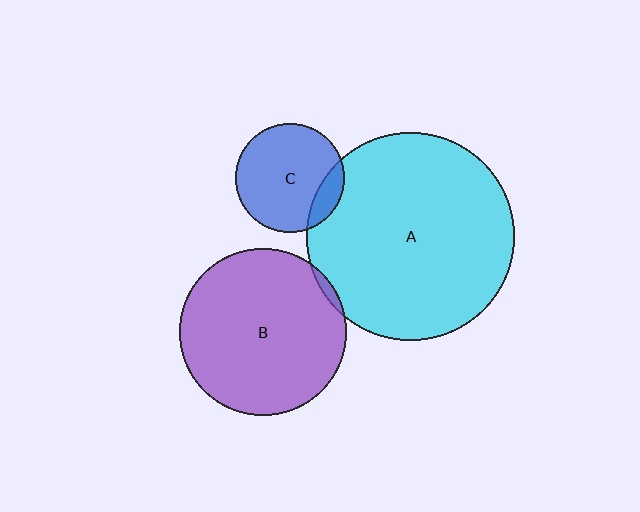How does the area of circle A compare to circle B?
Approximately 1.5 times.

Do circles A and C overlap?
Yes.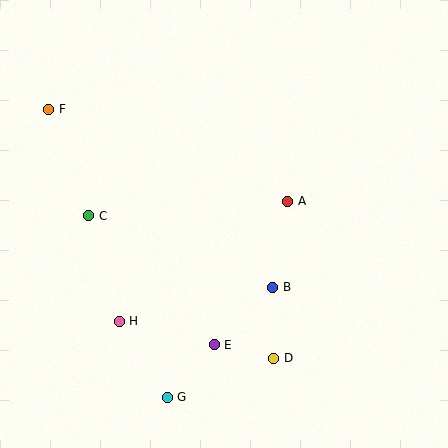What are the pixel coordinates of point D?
Point D is at (274, 358).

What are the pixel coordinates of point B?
Point B is at (273, 287).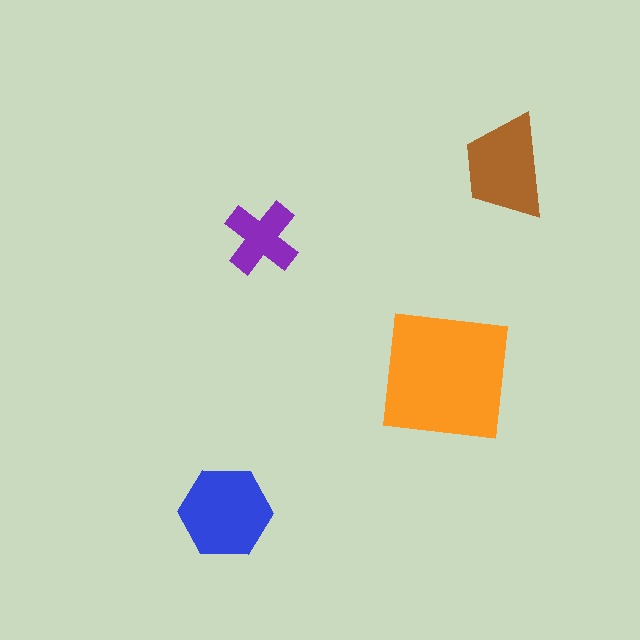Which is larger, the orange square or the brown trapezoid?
The orange square.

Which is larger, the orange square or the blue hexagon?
The orange square.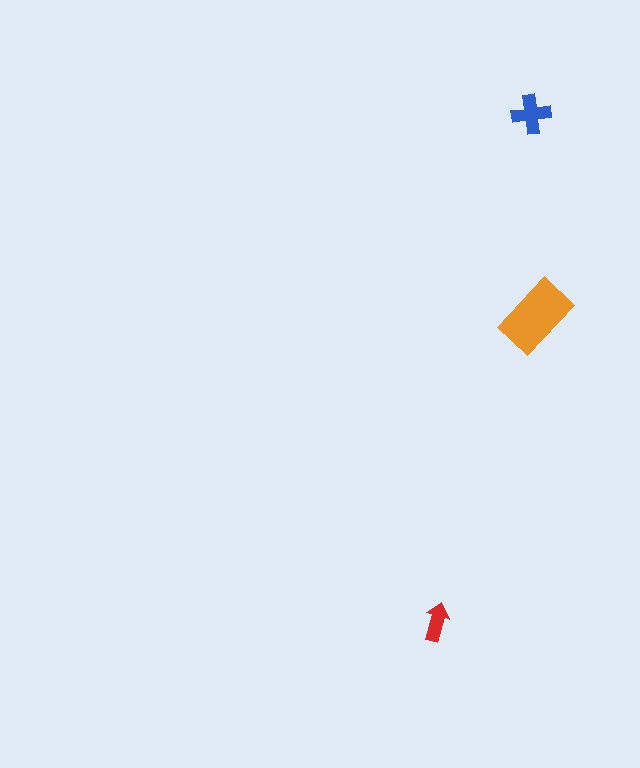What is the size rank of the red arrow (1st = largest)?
3rd.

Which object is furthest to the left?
The red arrow is leftmost.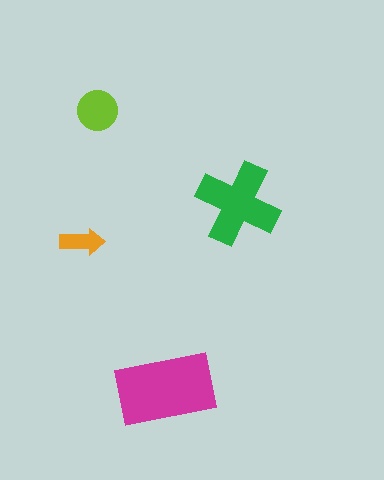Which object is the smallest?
The orange arrow.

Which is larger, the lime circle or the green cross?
The green cross.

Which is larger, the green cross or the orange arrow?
The green cross.